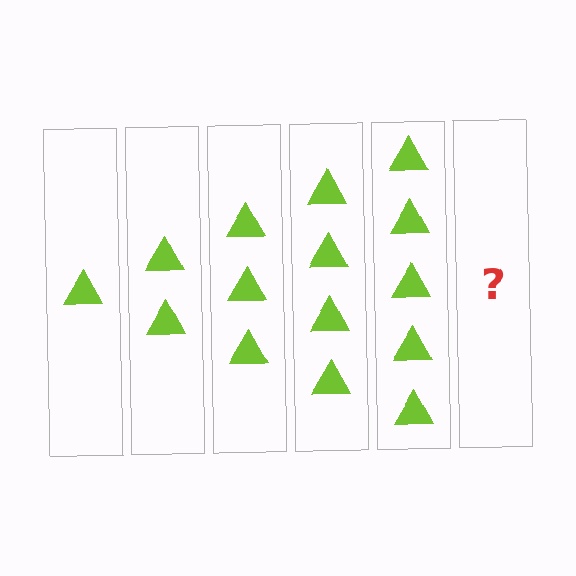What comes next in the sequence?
The next element should be 6 triangles.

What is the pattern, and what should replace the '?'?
The pattern is that each step adds one more triangle. The '?' should be 6 triangles.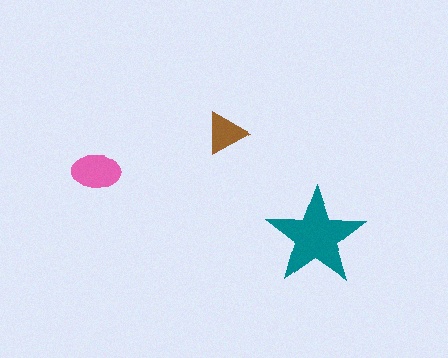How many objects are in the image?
There are 3 objects in the image.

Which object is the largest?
The teal star.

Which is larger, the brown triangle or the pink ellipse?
The pink ellipse.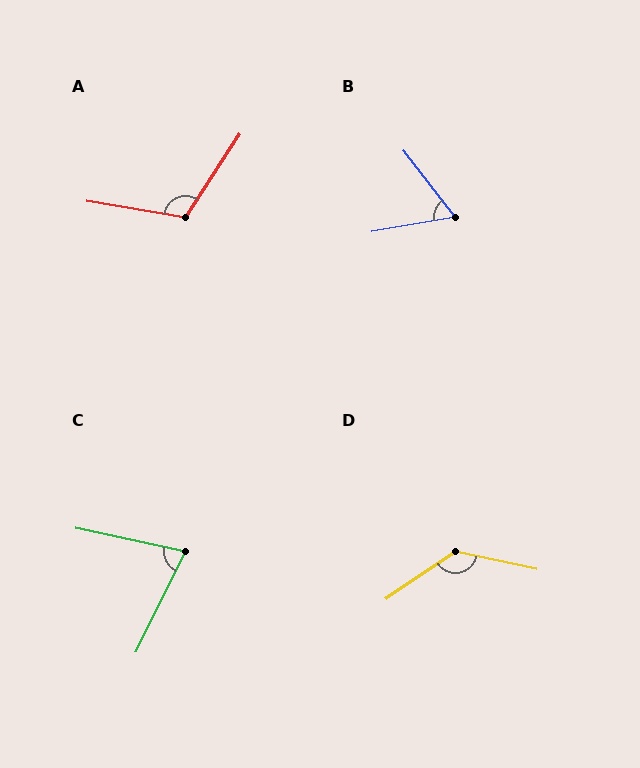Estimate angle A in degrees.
Approximately 114 degrees.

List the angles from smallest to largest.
B (62°), C (76°), A (114°), D (134°).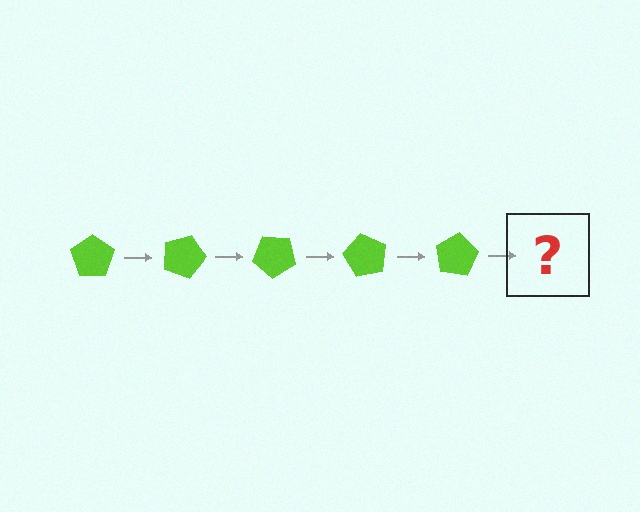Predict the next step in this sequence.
The next step is a lime pentagon rotated 100 degrees.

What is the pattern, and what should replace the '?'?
The pattern is that the pentagon rotates 20 degrees each step. The '?' should be a lime pentagon rotated 100 degrees.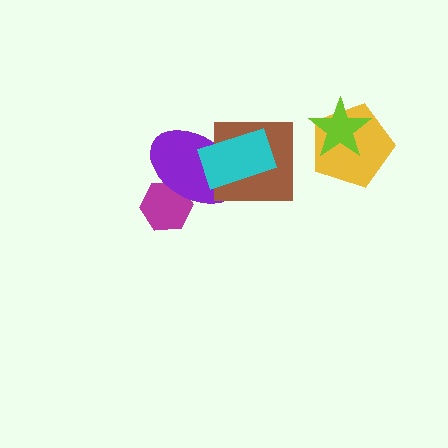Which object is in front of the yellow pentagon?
The lime star is in front of the yellow pentagon.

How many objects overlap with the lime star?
1 object overlaps with the lime star.